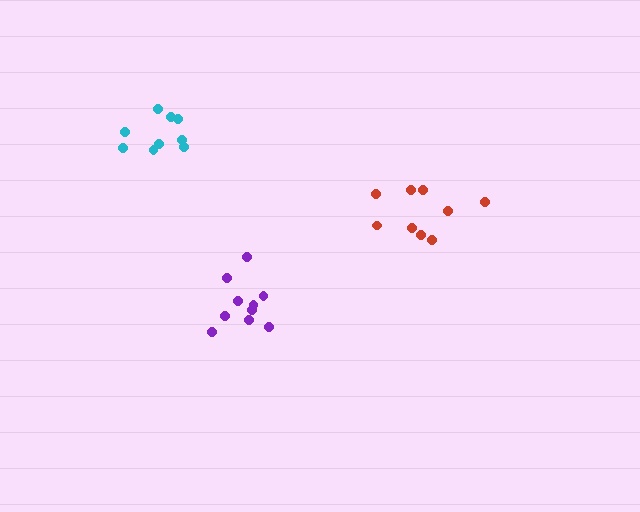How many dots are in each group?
Group 1: 9 dots, Group 2: 9 dots, Group 3: 10 dots (28 total).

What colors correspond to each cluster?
The clusters are colored: cyan, red, purple.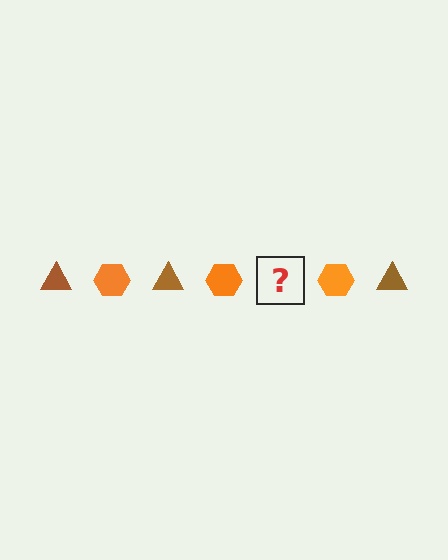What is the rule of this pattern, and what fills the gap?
The rule is that the pattern alternates between brown triangle and orange hexagon. The gap should be filled with a brown triangle.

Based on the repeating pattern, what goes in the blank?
The blank should be a brown triangle.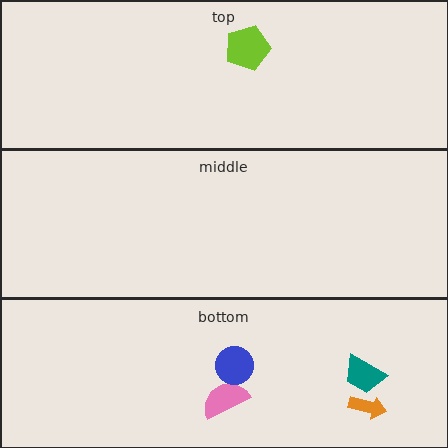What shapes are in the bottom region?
The pink semicircle, the teal trapezoid, the blue circle, the orange arrow.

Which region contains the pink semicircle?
The bottom region.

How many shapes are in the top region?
1.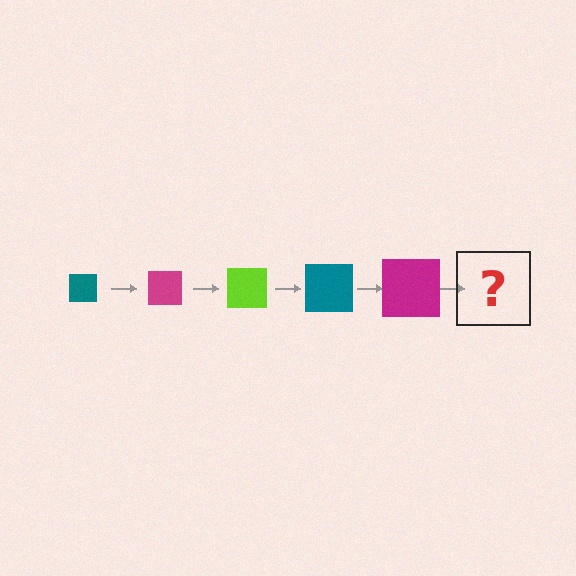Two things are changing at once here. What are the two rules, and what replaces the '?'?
The two rules are that the square grows larger each step and the color cycles through teal, magenta, and lime. The '?' should be a lime square, larger than the previous one.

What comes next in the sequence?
The next element should be a lime square, larger than the previous one.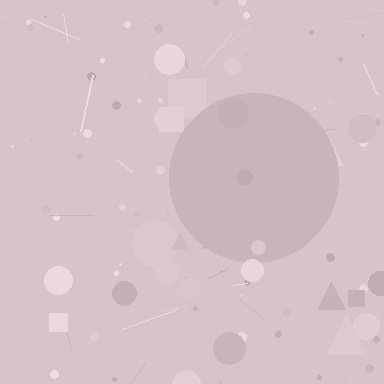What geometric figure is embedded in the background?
A circle is embedded in the background.